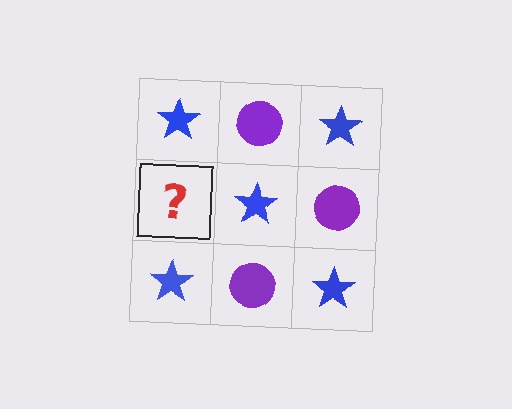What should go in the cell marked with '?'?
The missing cell should contain a purple circle.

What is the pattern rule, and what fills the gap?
The rule is that it alternates blue star and purple circle in a checkerboard pattern. The gap should be filled with a purple circle.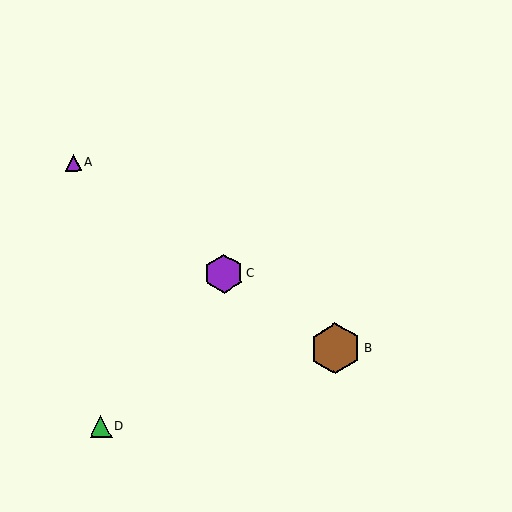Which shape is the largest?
The brown hexagon (labeled B) is the largest.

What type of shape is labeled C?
Shape C is a purple hexagon.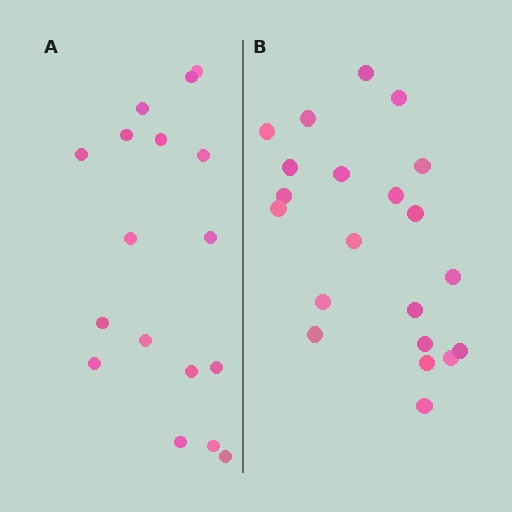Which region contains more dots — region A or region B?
Region B (the right region) has more dots.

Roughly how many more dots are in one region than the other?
Region B has about 4 more dots than region A.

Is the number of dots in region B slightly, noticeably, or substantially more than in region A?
Region B has only slightly more — the two regions are fairly close. The ratio is roughly 1.2 to 1.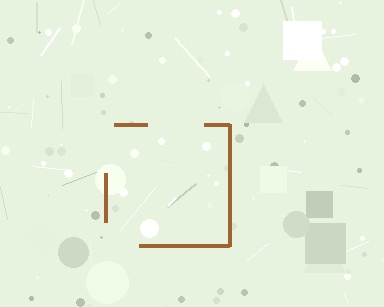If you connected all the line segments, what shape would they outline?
They would outline a square.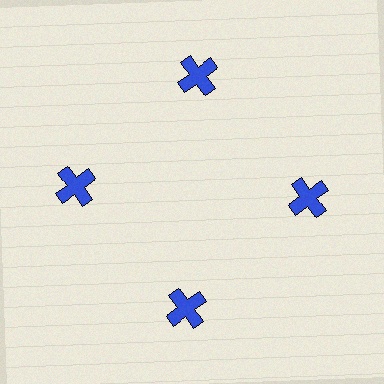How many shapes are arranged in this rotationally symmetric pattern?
There are 4 shapes, arranged in 4 groups of 1.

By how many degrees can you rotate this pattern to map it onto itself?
The pattern maps onto itself every 90 degrees of rotation.